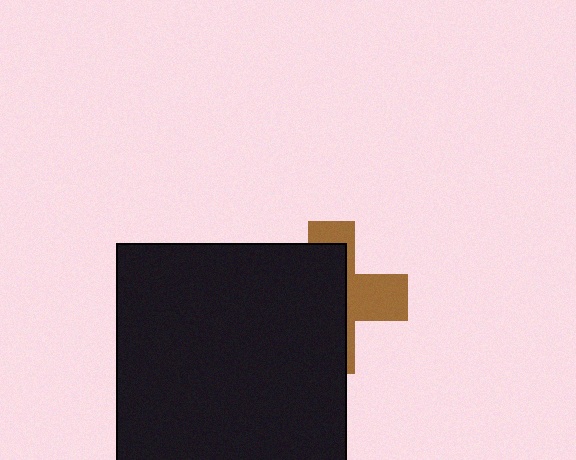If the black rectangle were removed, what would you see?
You would see the complete brown cross.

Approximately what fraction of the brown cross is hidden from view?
Roughly 63% of the brown cross is hidden behind the black rectangle.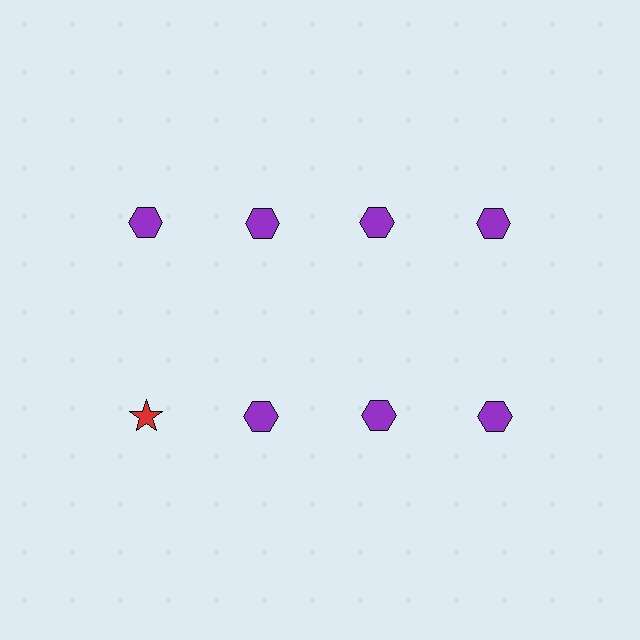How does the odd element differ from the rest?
It differs in both color (red instead of purple) and shape (star instead of hexagon).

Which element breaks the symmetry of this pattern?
The red star in the second row, leftmost column breaks the symmetry. All other shapes are purple hexagons.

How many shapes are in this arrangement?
There are 8 shapes arranged in a grid pattern.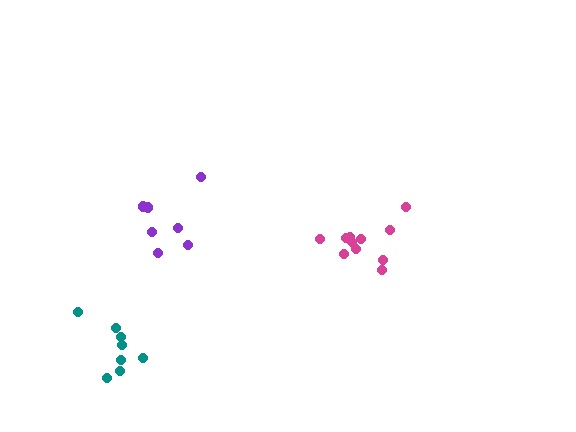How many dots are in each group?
Group 1: 7 dots, Group 2: 8 dots, Group 3: 11 dots (26 total).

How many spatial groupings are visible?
There are 3 spatial groupings.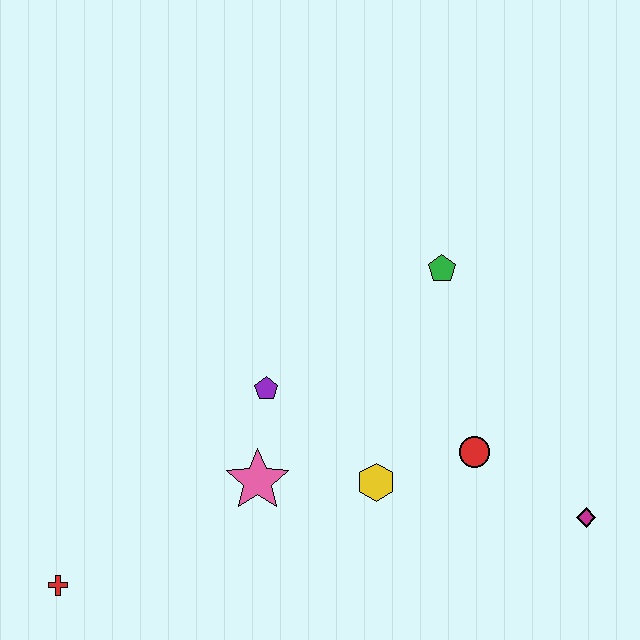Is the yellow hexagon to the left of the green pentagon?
Yes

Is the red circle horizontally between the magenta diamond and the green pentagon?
Yes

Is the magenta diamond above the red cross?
Yes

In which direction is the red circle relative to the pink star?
The red circle is to the right of the pink star.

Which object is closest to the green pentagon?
The red circle is closest to the green pentagon.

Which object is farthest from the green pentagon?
The red cross is farthest from the green pentagon.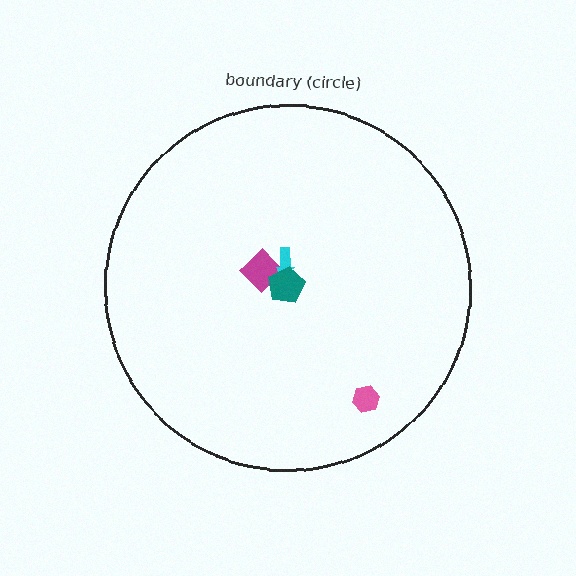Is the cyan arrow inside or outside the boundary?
Inside.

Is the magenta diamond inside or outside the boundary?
Inside.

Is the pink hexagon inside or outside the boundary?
Inside.